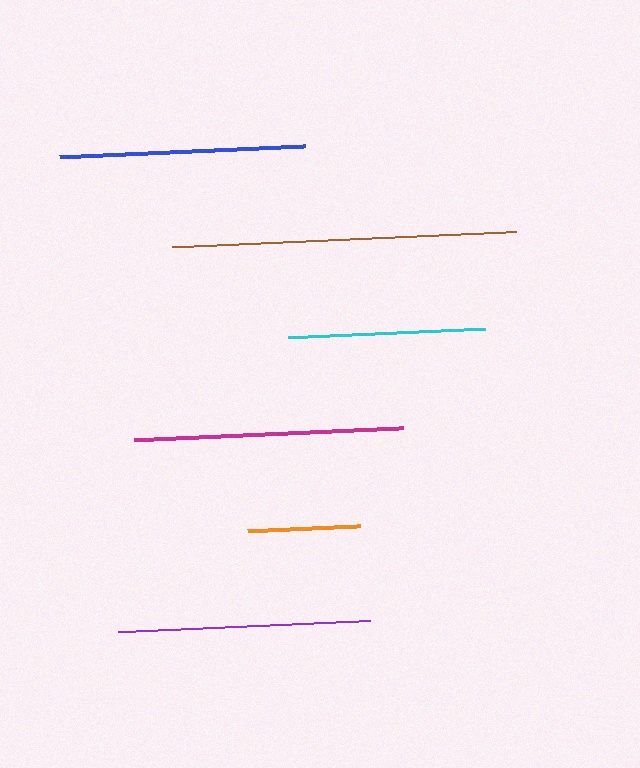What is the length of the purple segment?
The purple segment is approximately 252 pixels long.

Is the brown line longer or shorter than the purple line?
The brown line is longer than the purple line.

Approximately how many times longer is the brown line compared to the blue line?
The brown line is approximately 1.4 times the length of the blue line.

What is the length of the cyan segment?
The cyan segment is approximately 197 pixels long.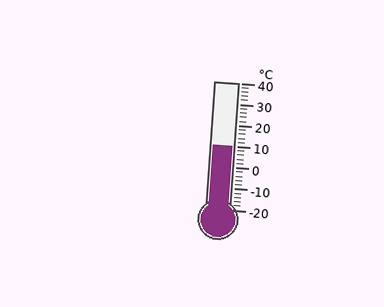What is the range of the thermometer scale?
The thermometer scale ranges from -20°C to 40°C.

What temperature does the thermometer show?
The thermometer shows approximately 10°C.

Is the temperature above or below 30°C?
The temperature is below 30°C.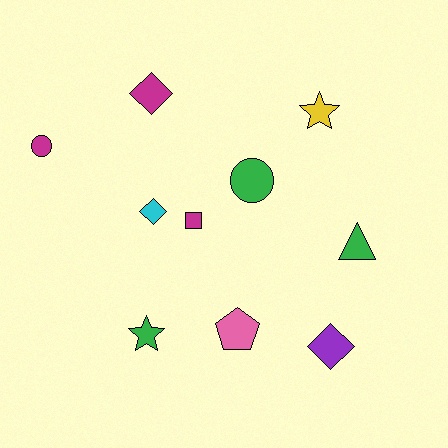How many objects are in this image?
There are 10 objects.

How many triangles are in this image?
There is 1 triangle.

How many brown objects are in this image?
There are no brown objects.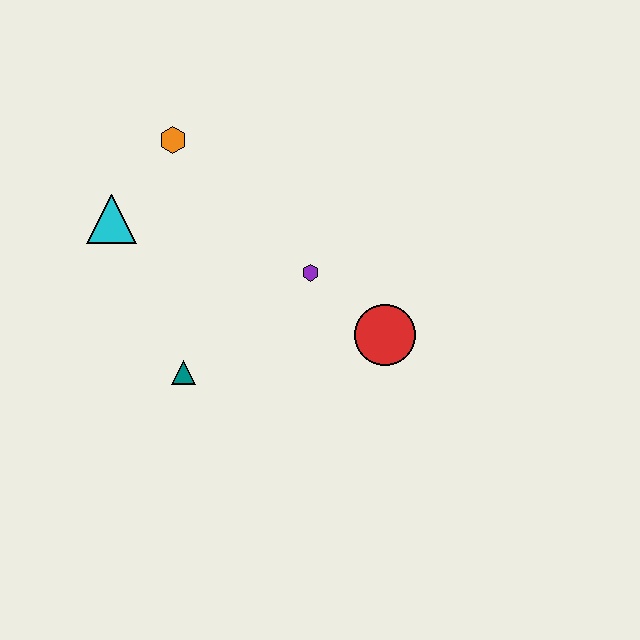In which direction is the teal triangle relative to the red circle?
The teal triangle is to the left of the red circle.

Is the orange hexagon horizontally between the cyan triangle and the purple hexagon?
Yes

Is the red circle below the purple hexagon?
Yes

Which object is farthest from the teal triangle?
The orange hexagon is farthest from the teal triangle.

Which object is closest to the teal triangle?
The purple hexagon is closest to the teal triangle.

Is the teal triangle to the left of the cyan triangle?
No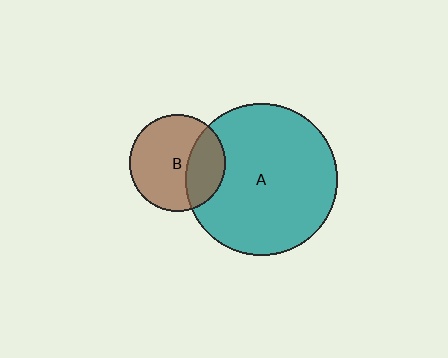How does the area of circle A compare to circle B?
Approximately 2.5 times.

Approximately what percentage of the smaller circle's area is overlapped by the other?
Approximately 30%.